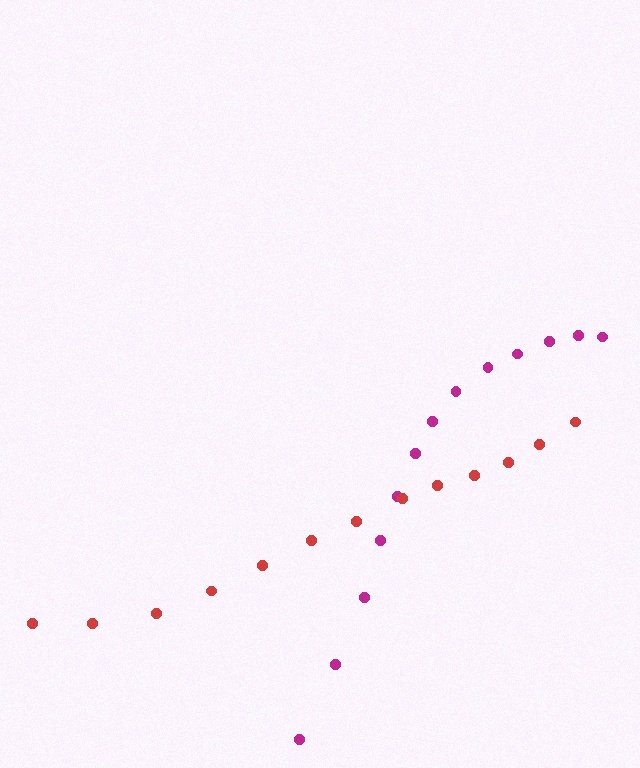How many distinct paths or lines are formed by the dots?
There are 2 distinct paths.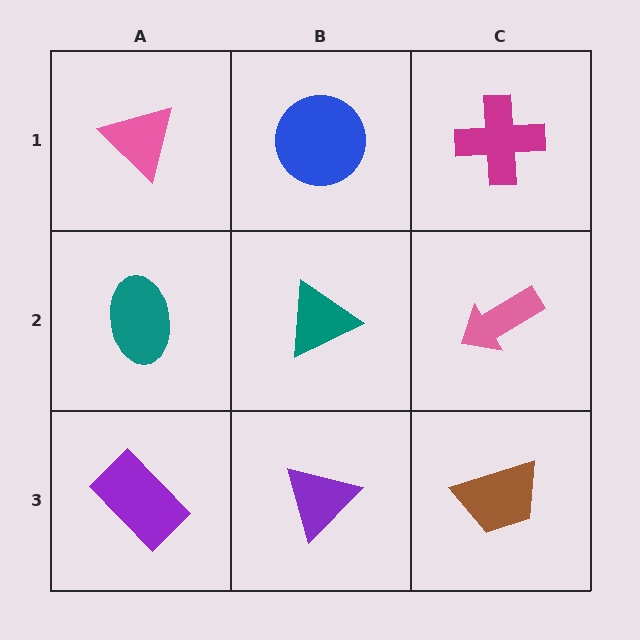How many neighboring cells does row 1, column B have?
3.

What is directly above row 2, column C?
A magenta cross.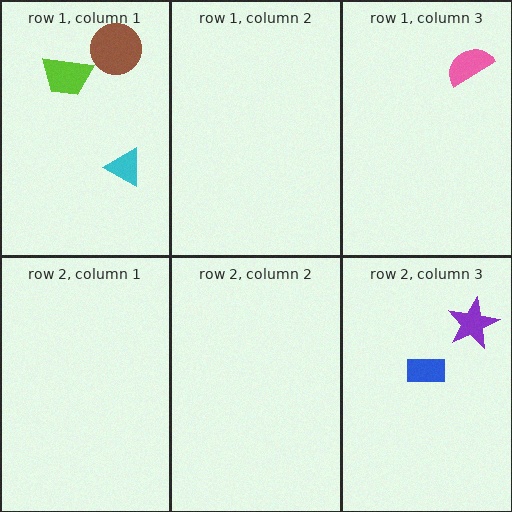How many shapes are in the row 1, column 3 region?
1.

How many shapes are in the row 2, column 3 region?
2.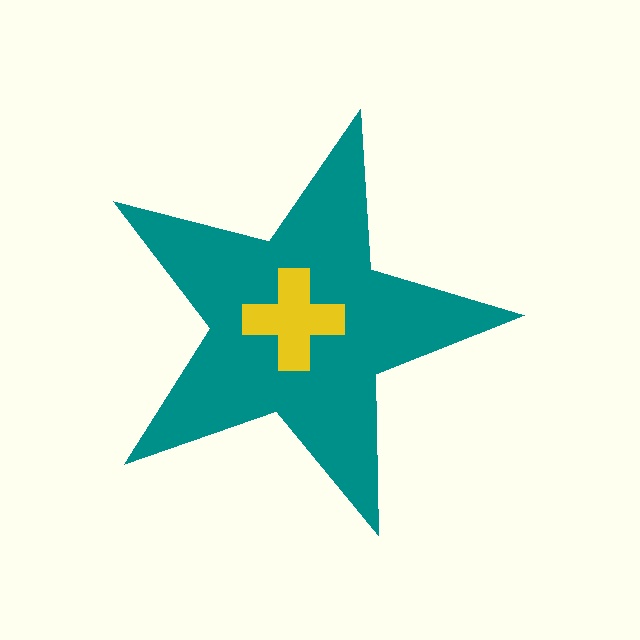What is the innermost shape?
The yellow cross.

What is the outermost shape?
The teal star.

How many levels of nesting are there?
2.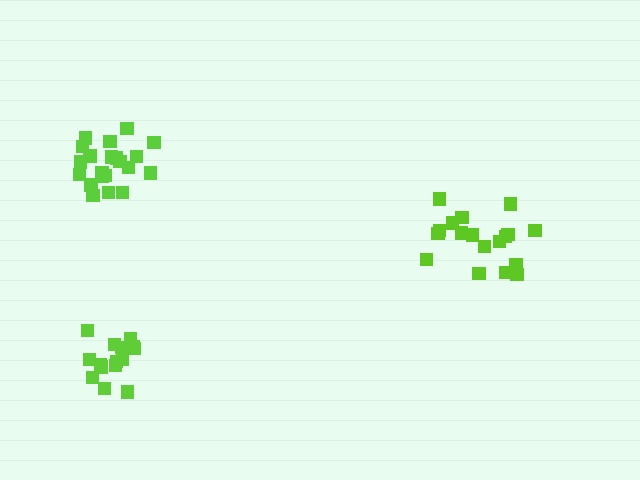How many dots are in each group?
Group 1: 19 dots, Group 2: 16 dots, Group 3: 21 dots (56 total).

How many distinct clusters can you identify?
There are 3 distinct clusters.